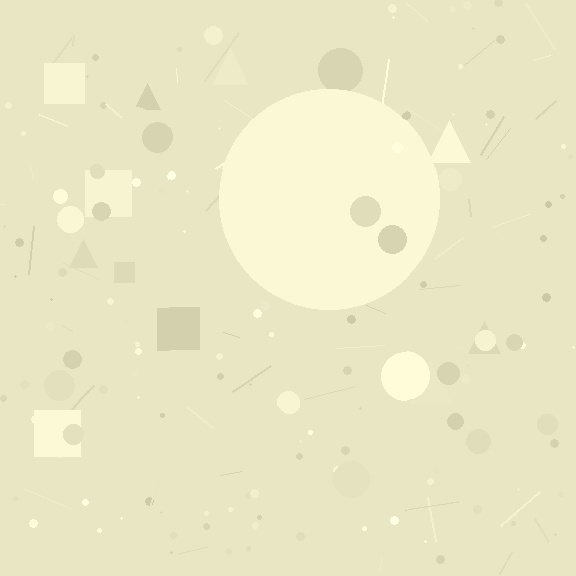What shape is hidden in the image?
A circle is hidden in the image.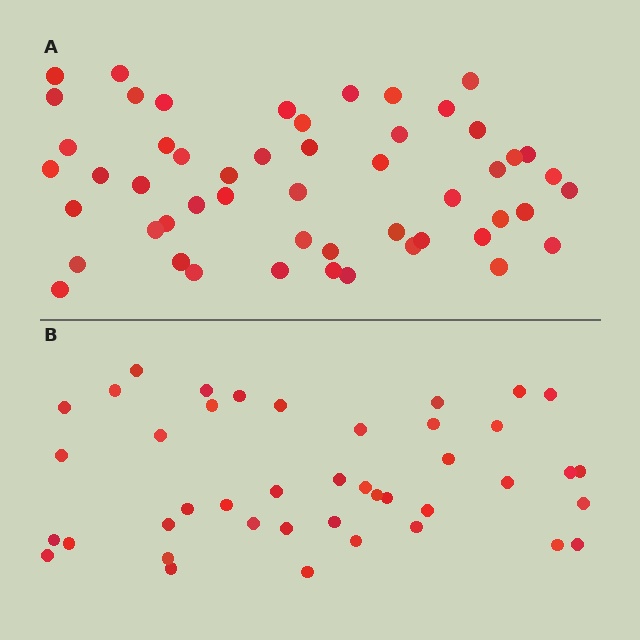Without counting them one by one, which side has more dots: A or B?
Region A (the top region) has more dots.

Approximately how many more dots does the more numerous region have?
Region A has roughly 10 or so more dots than region B.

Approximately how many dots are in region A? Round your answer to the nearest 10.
About 50 dots. (The exact count is 52, which rounds to 50.)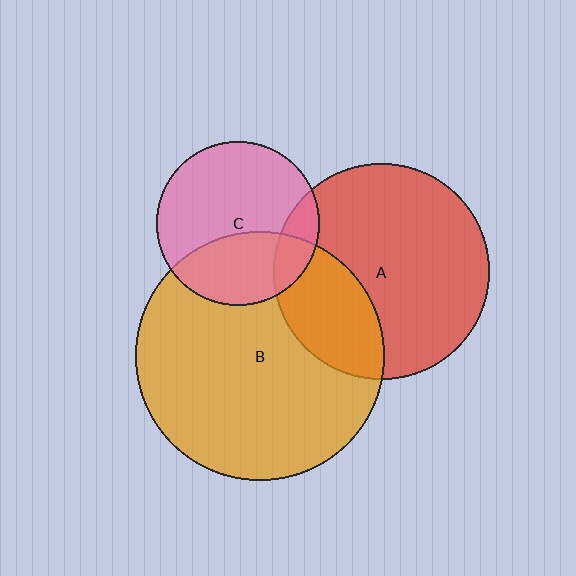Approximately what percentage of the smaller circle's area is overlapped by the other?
Approximately 30%.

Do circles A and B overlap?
Yes.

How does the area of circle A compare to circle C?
Approximately 1.8 times.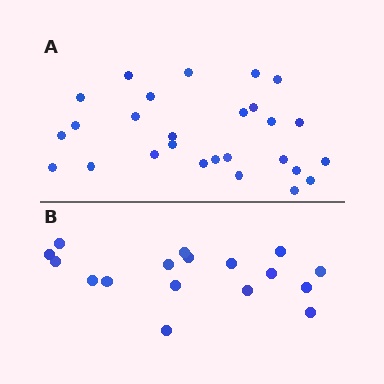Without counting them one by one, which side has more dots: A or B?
Region A (the top region) has more dots.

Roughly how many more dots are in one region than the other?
Region A has roughly 10 or so more dots than region B.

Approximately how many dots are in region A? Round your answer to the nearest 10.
About 30 dots. (The exact count is 27, which rounds to 30.)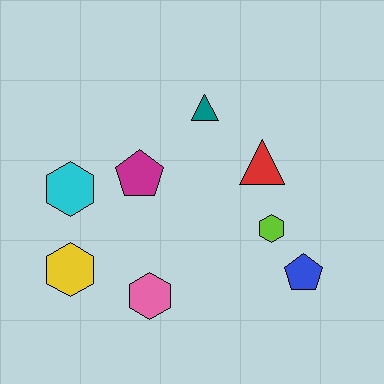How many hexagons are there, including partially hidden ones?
There are 4 hexagons.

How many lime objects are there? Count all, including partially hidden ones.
There is 1 lime object.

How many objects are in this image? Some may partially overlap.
There are 8 objects.